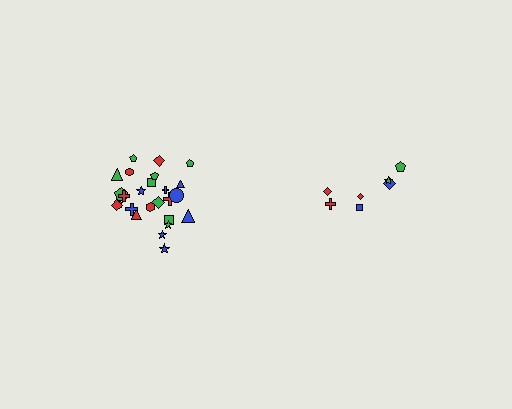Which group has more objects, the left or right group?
The left group.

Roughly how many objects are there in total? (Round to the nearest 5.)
Roughly 30 objects in total.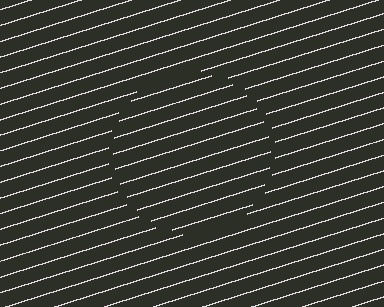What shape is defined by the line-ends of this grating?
An illusory circle. The interior of the shape contains the same grating, shifted by half a period — the contour is defined by the phase discontinuity where line-ends from the inner and outer gratings abut.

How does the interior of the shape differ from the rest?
The interior of the shape contains the same grating, shifted by half a period — the contour is defined by the phase discontinuity where line-ends from the inner and outer gratings abut.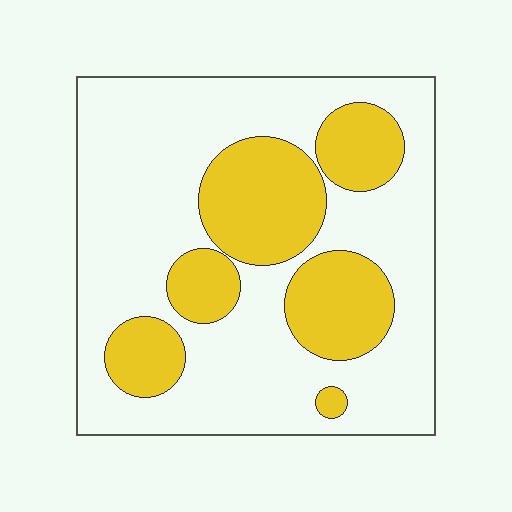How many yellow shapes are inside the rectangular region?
6.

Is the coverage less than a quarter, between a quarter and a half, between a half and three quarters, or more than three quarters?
Between a quarter and a half.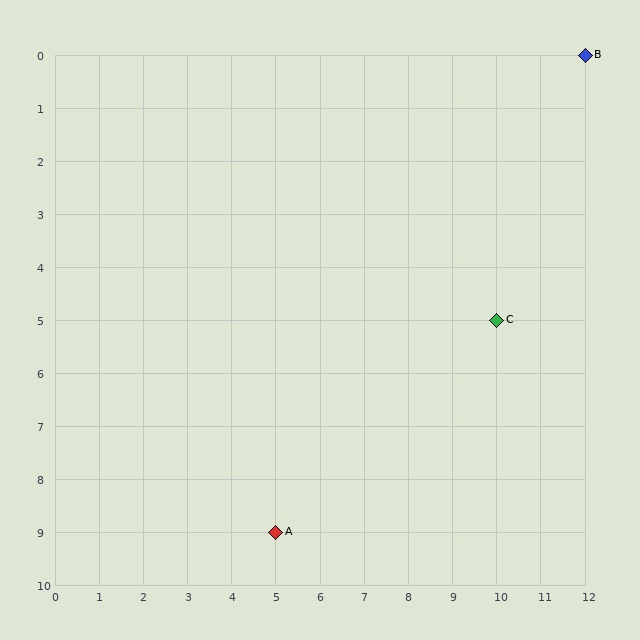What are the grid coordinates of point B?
Point B is at grid coordinates (12, 0).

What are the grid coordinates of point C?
Point C is at grid coordinates (10, 5).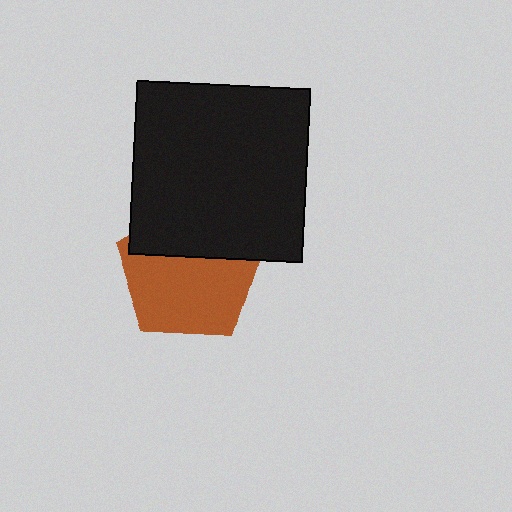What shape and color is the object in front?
The object in front is a black square.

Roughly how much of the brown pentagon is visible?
About half of it is visible (roughly 62%).